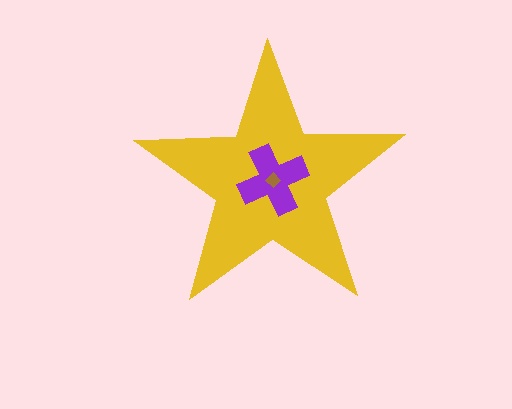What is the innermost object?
The brown diamond.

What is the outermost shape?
The yellow star.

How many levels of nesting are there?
3.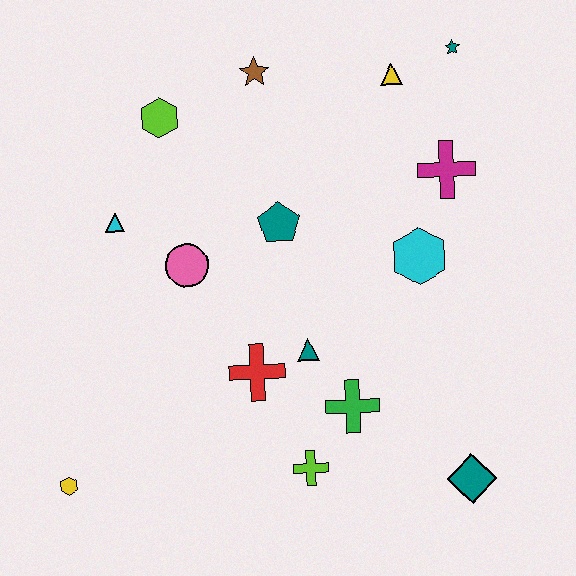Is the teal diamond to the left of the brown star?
No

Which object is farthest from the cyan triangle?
The teal diamond is farthest from the cyan triangle.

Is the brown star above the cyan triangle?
Yes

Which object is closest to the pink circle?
The cyan triangle is closest to the pink circle.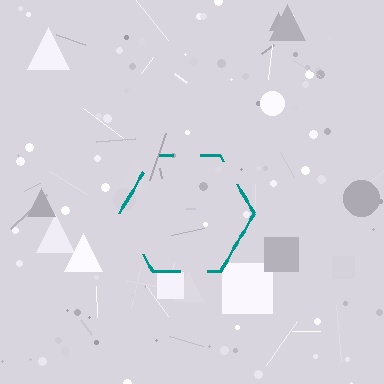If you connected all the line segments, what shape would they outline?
They would outline a hexagon.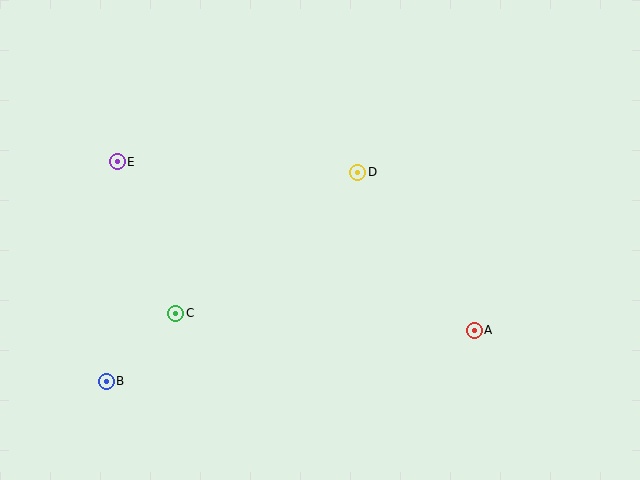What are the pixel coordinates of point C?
Point C is at (176, 313).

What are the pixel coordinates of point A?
Point A is at (474, 330).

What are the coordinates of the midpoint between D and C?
The midpoint between D and C is at (267, 243).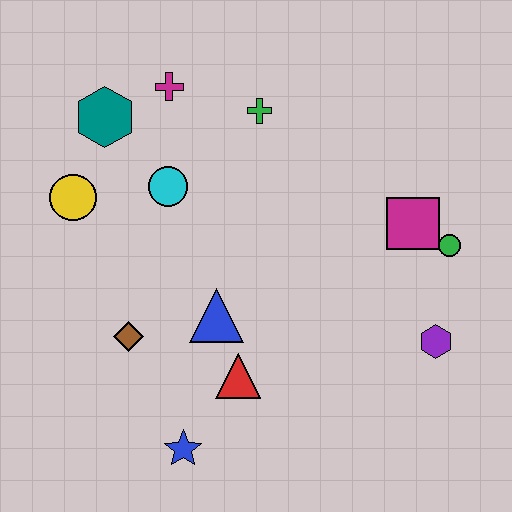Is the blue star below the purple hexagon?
Yes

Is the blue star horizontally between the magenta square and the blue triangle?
No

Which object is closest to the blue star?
The red triangle is closest to the blue star.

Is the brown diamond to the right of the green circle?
No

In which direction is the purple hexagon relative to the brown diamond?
The purple hexagon is to the right of the brown diamond.